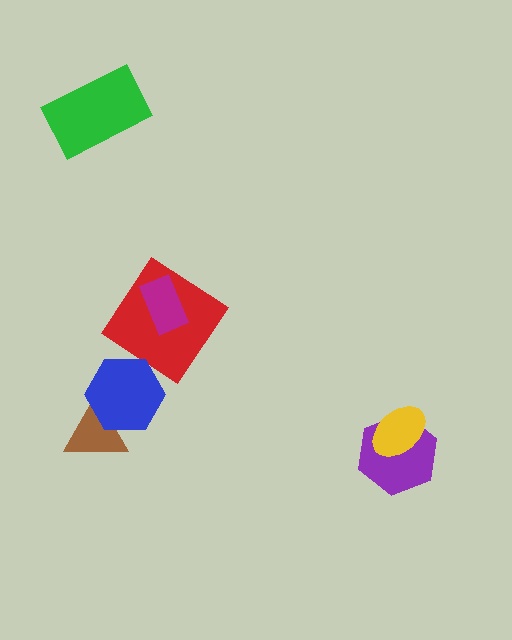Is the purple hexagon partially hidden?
Yes, it is partially covered by another shape.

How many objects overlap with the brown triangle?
1 object overlaps with the brown triangle.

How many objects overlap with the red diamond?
1 object overlaps with the red diamond.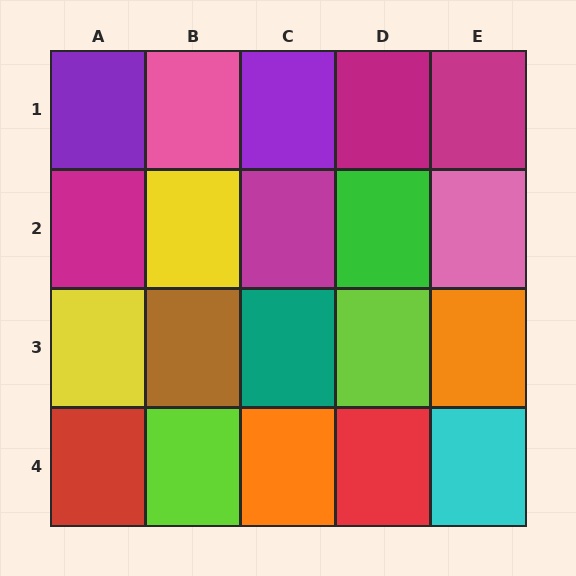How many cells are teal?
1 cell is teal.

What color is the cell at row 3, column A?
Yellow.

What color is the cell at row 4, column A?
Red.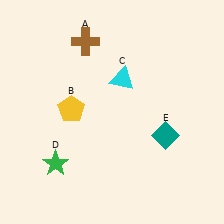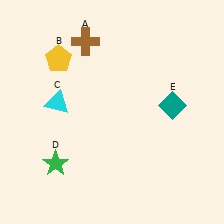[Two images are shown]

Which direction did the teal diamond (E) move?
The teal diamond (E) moved up.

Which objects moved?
The objects that moved are: the yellow pentagon (B), the cyan triangle (C), the teal diamond (E).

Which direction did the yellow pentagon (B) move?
The yellow pentagon (B) moved up.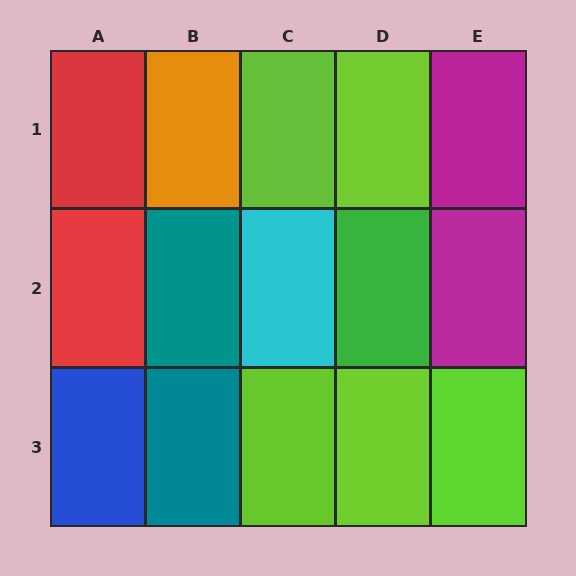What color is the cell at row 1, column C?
Lime.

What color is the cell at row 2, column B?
Teal.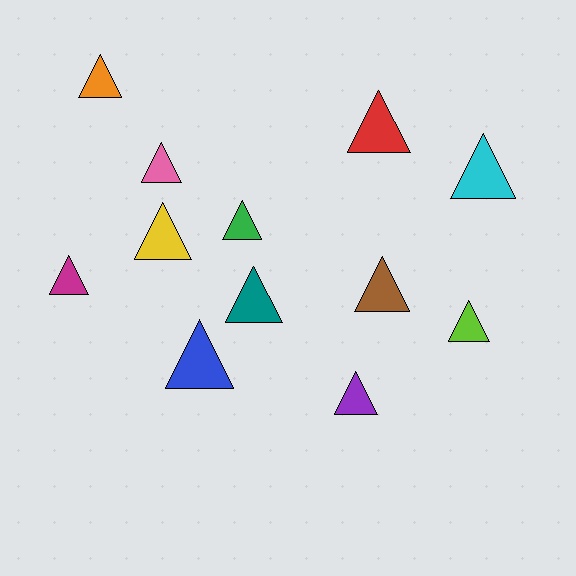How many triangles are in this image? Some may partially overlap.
There are 12 triangles.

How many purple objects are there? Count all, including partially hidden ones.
There is 1 purple object.